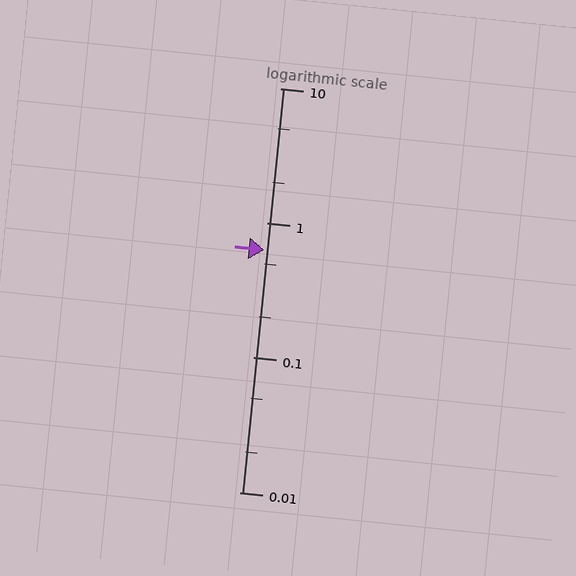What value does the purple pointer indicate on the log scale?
The pointer indicates approximately 0.63.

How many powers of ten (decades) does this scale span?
The scale spans 3 decades, from 0.01 to 10.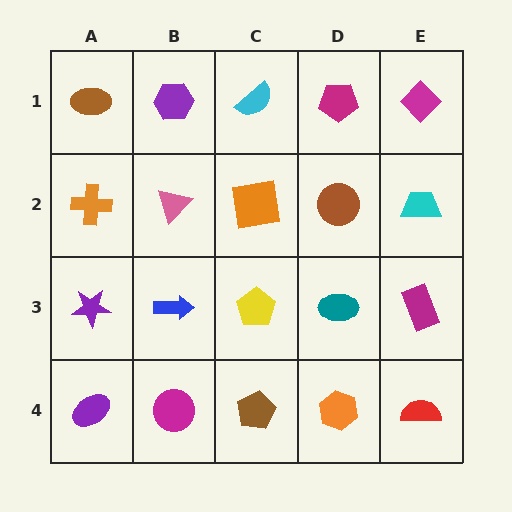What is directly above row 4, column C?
A yellow pentagon.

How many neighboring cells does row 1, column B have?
3.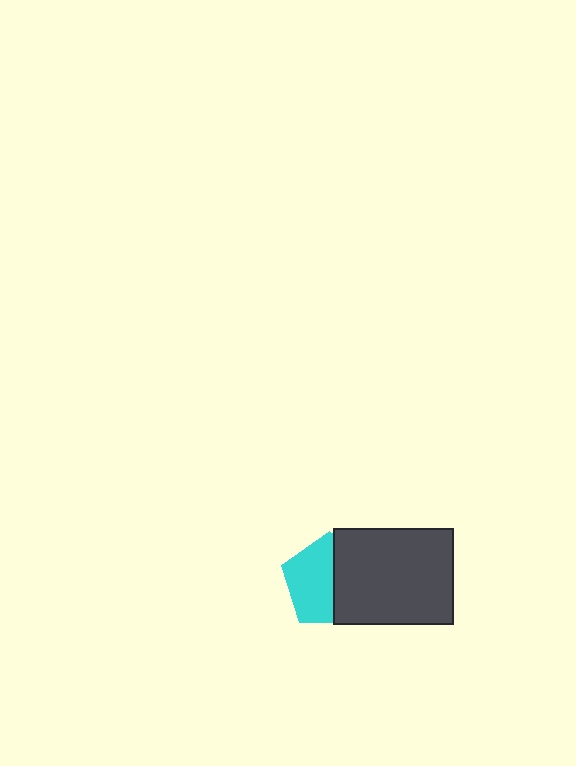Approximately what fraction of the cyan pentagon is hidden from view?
Roughly 44% of the cyan pentagon is hidden behind the dark gray rectangle.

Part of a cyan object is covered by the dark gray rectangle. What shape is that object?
It is a pentagon.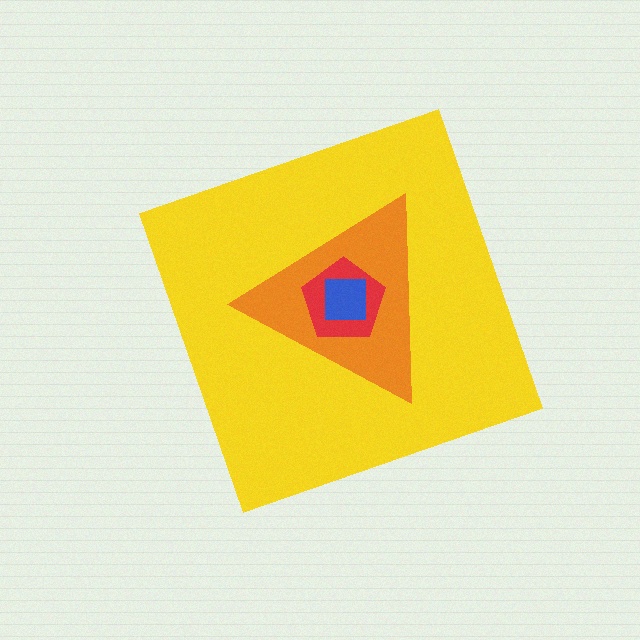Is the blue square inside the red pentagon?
Yes.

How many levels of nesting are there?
4.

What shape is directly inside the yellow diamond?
The orange triangle.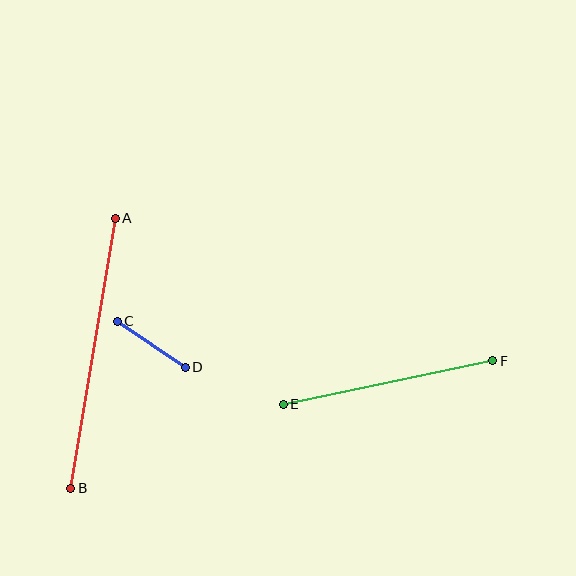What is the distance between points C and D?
The distance is approximately 82 pixels.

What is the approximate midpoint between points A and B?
The midpoint is at approximately (93, 353) pixels.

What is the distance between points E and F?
The distance is approximately 214 pixels.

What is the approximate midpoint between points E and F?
The midpoint is at approximately (388, 383) pixels.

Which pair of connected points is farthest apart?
Points A and B are farthest apart.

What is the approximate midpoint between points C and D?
The midpoint is at approximately (151, 344) pixels.